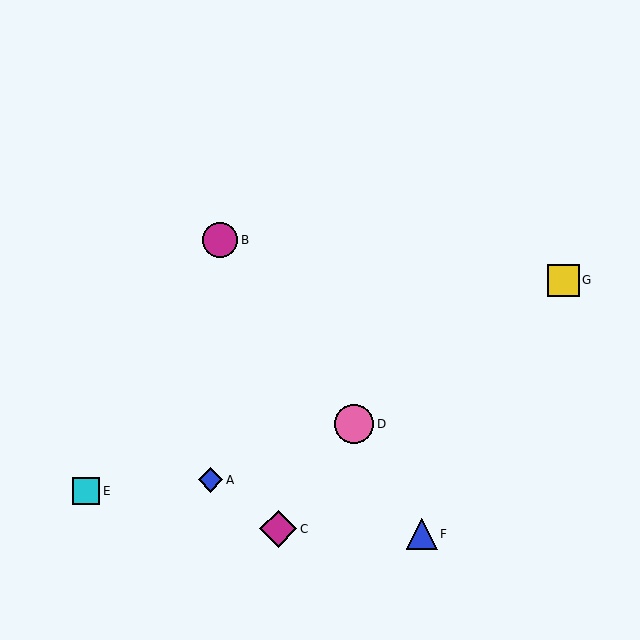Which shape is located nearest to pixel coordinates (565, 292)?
The yellow square (labeled G) at (563, 280) is nearest to that location.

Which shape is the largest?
The pink circle (labeled D) is the largest.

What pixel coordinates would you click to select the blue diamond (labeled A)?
Click at (210, 480) to select the blue diamond A.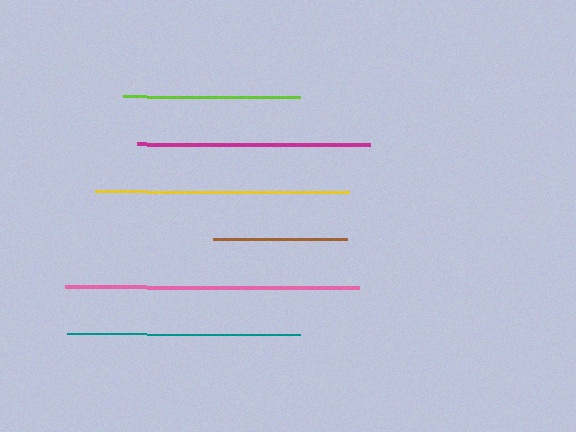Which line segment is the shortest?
The brown line is the shortest at approximately 134 pixels.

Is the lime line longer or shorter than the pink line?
The pink line is longer than the lime line.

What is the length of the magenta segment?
The magenta segment is approximately 233 pixels long.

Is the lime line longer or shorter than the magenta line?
The magenta line is longer than the lime line.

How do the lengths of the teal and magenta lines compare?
The teal and magenta lines are approximately the same length.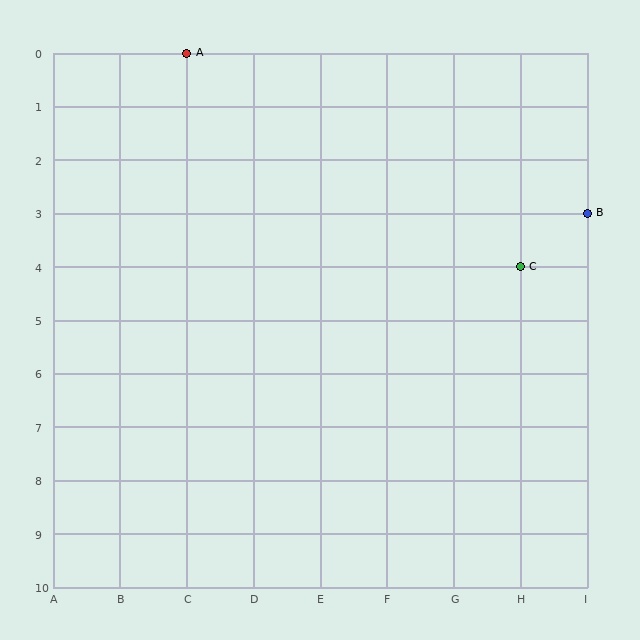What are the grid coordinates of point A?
Point A is at grid coordinates (C, 0).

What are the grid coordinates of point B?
Point B is at grid coordinates (I, 3).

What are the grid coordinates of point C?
Point C is at grid coordinates (H, 4).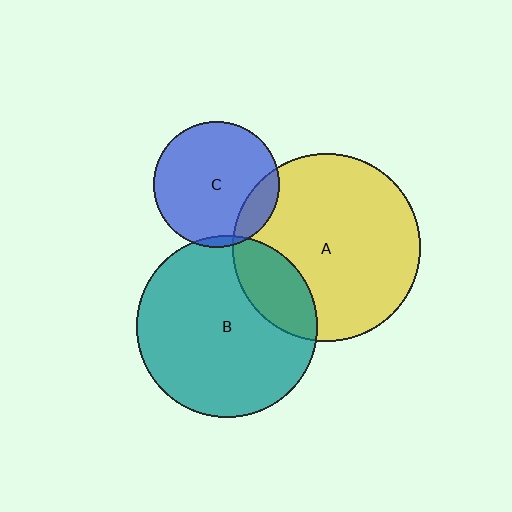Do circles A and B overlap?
Yes.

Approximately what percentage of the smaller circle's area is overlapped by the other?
Approximately 20%.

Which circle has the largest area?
Circle A (yellow).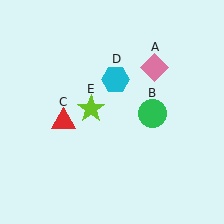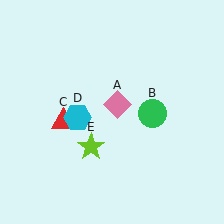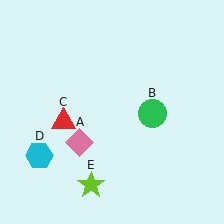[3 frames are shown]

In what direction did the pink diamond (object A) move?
The pink diamond (object A) moved down and to the left.